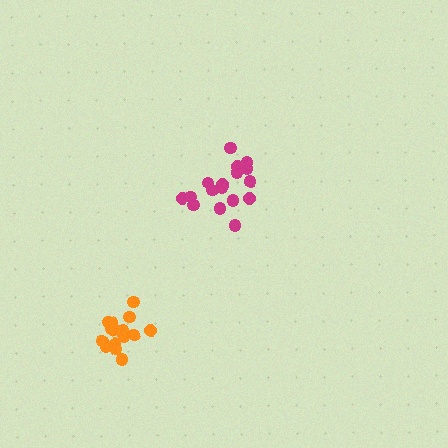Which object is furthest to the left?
The orange cluster is leftmost.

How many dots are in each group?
Group 1: 17 dots, Group 2: 15 dots (32 total).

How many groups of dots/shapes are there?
There are 2 groups.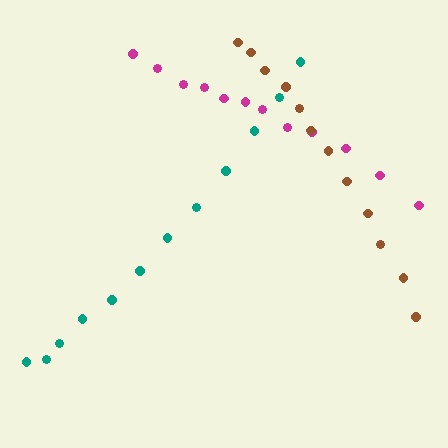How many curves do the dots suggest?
There are 3 distinct paths.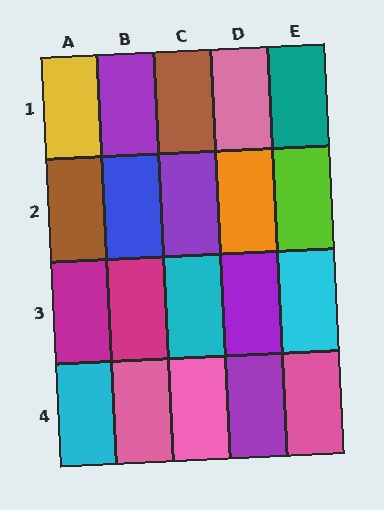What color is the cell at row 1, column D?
Pink.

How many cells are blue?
1 cell is blue.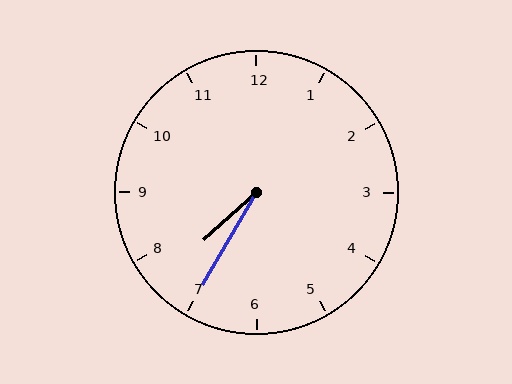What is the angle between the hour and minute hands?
Approximately 18 degrees.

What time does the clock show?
7:35.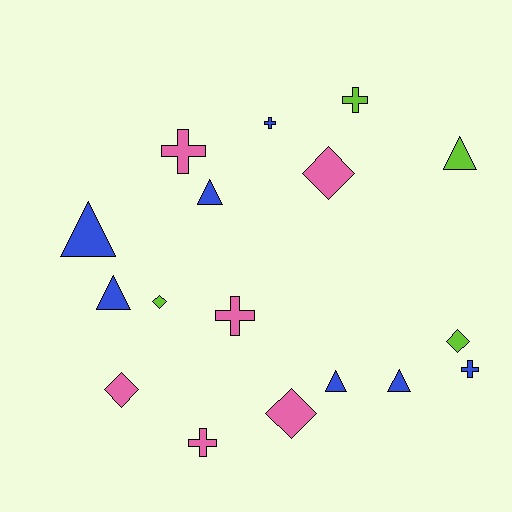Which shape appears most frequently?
Triangle, with 6 objects.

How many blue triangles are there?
There are 5 blue triangles.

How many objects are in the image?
There are 17 objects.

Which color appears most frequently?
Blue, with 7 objects.